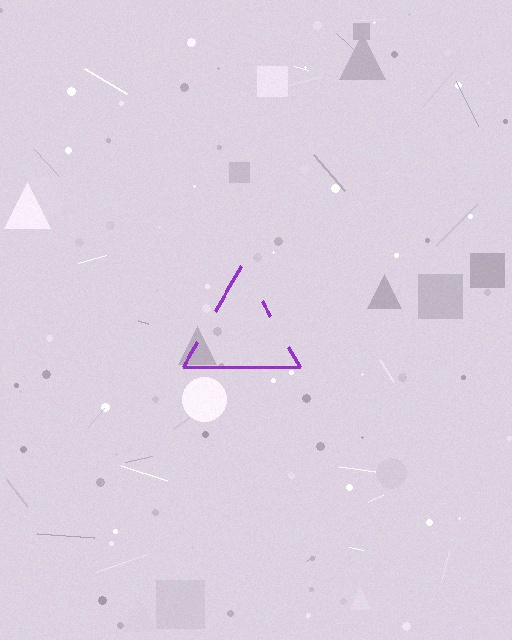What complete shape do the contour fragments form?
The contour fragments form a triangle.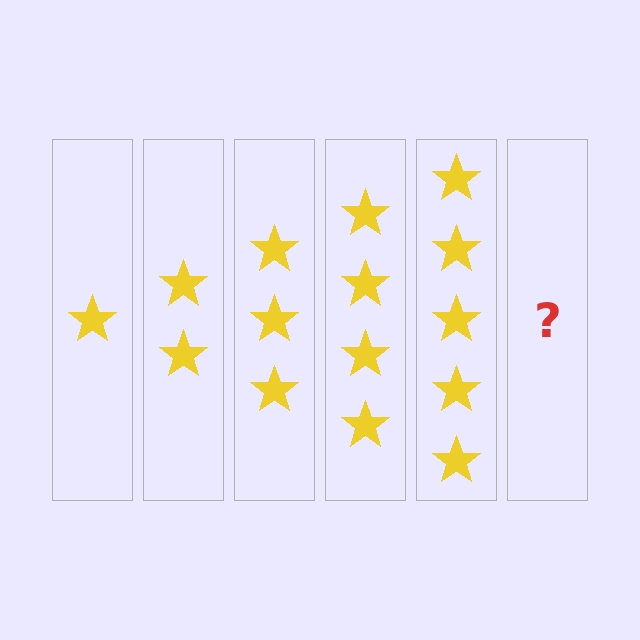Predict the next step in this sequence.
The next step is 6 stars.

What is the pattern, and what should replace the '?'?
The pattern is that each step adds one more star. The '?' should be 6 stars.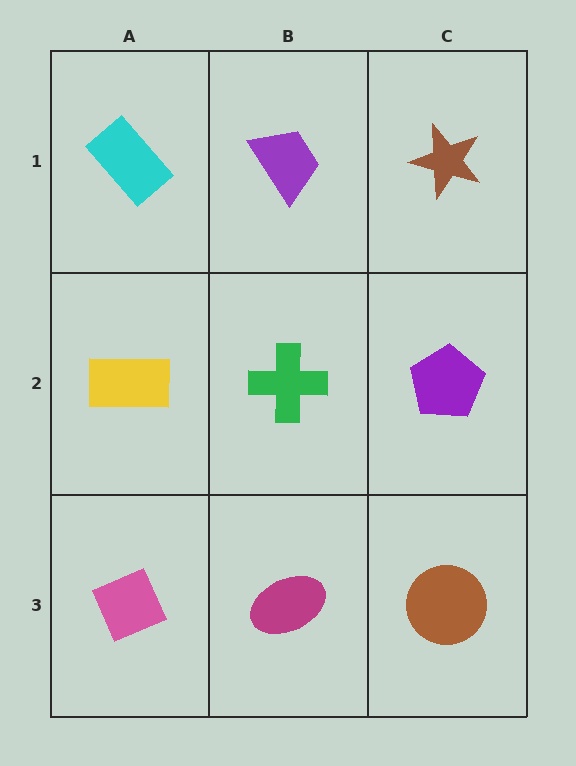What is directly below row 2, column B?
A magenta ellipse.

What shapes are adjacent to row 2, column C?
A brown star (row 1, column C), a brown circle (row 3, column C), a green cross (row 2, column B).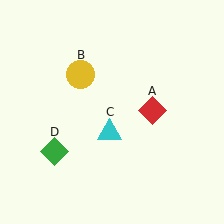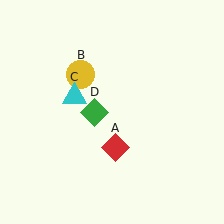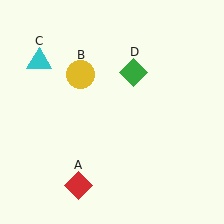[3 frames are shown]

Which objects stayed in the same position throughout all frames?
Yellow circle (object B) remained stationary.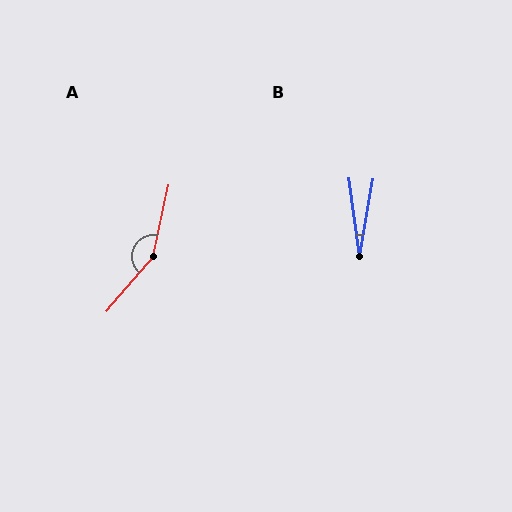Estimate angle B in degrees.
Approximately 17 degrees.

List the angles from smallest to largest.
B (17°), A (152°).